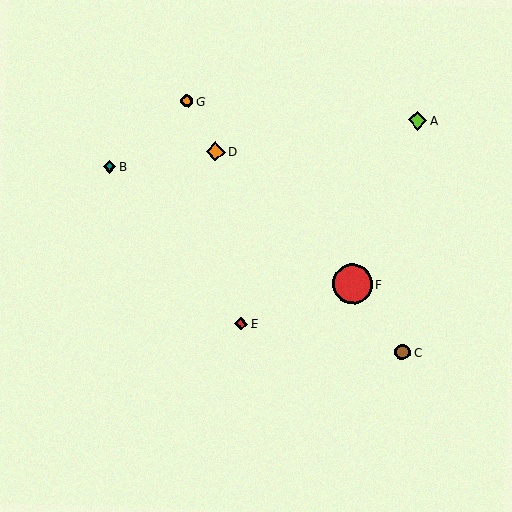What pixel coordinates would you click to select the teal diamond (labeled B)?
Click at (110, 167) to select the teal diamond B.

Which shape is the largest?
The red circle (labeled F) is the largest.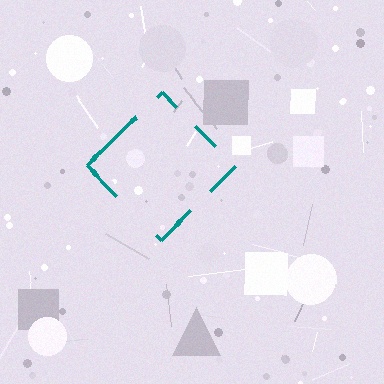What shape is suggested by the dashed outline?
The dashed outline suggests a diamond.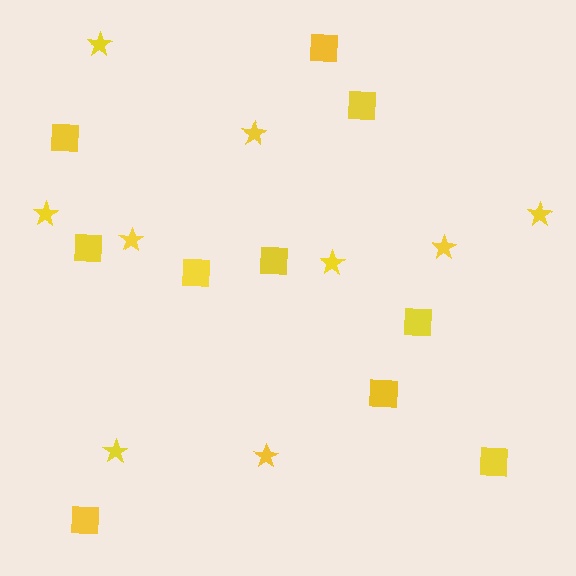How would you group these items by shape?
There are 2 groups: one group of squares (10) and one group of stars (9).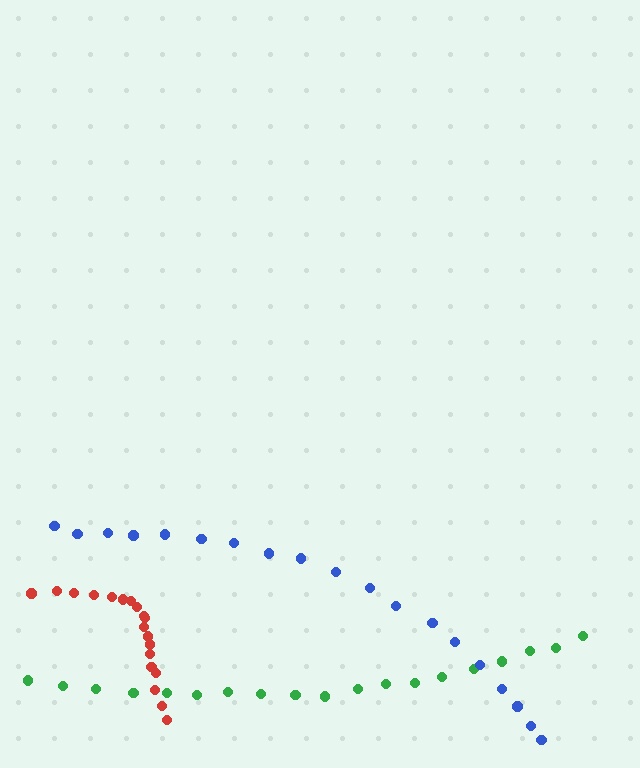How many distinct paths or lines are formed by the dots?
There are 3 distinct paths.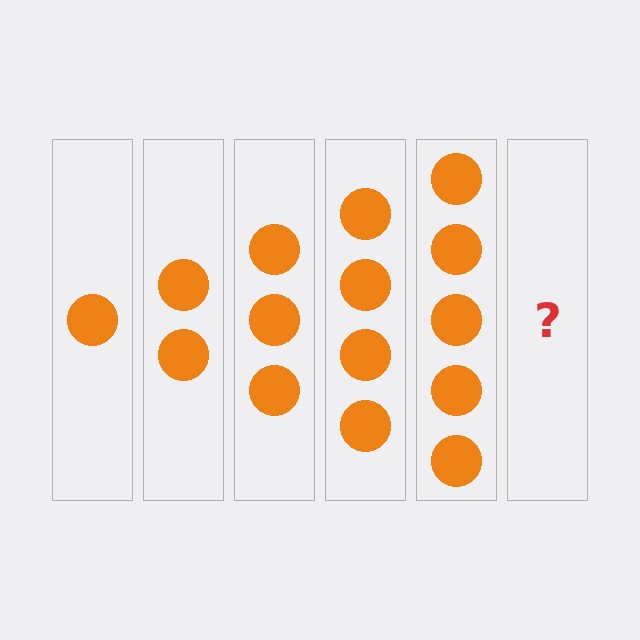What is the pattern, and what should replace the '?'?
The pattern is that each step adds one more circle. The '?' should be 6 circles.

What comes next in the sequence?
The next element should be 6 circles.